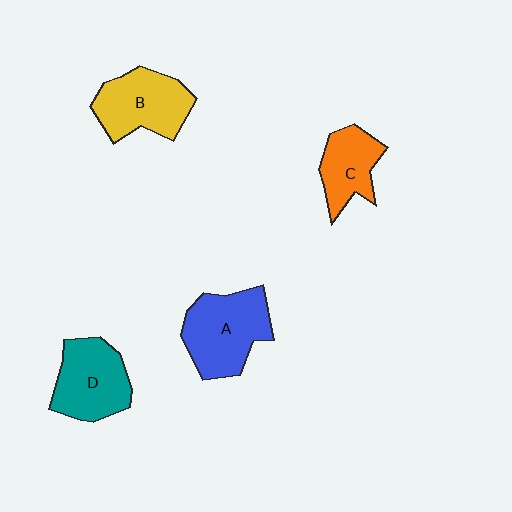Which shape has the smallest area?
Shape C (orange).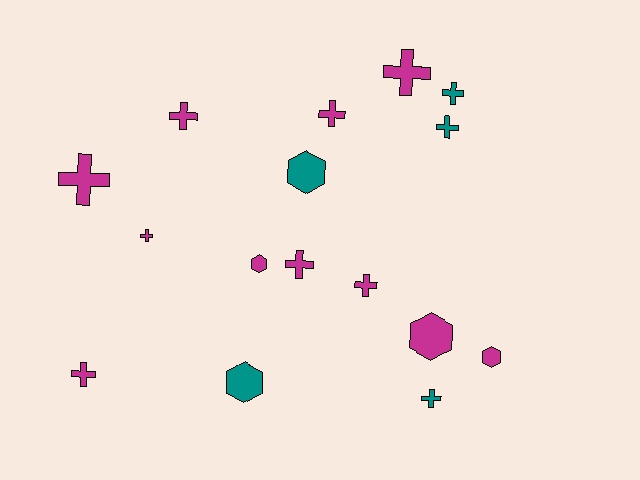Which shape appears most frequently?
Cross, with 11 objects.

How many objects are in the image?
There are 16 objects.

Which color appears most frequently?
Magenta, with 11 objects.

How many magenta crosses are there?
There are 8 magenta crosses.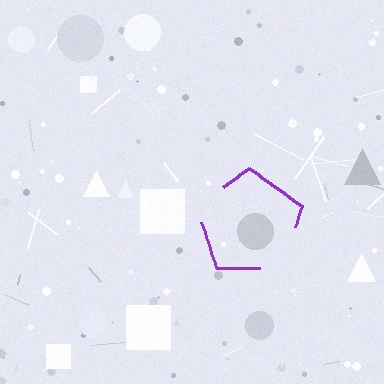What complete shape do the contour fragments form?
The contour fragments form a pentagon.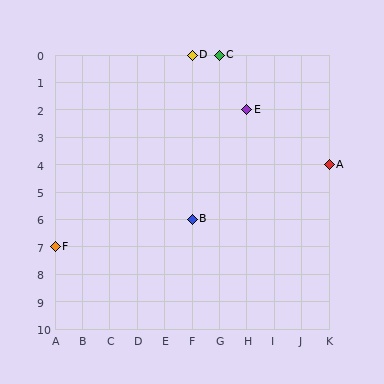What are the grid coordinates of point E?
Point E is at grid coordinates (H, 2).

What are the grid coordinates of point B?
Point B is at grid coordinates (F, 6).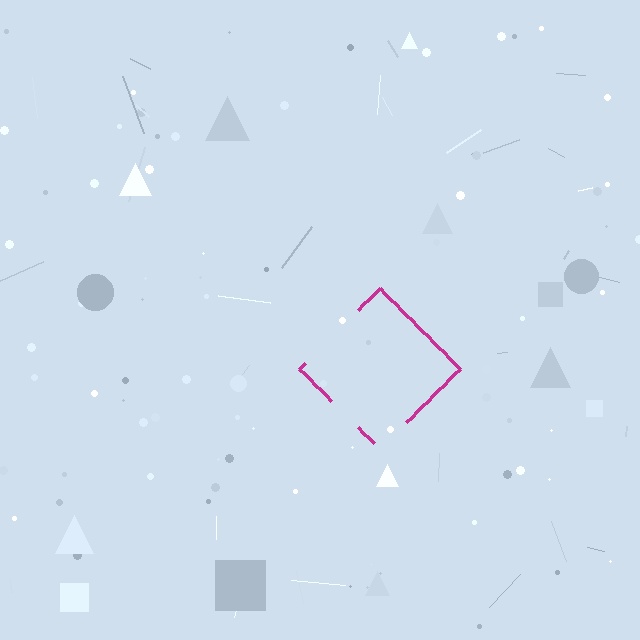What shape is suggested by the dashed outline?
The dashed outline suggests a diamond.